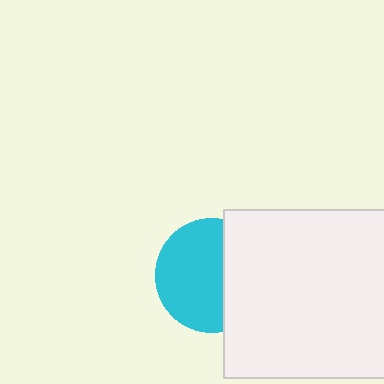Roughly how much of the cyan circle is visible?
About half of it is visible (roughly 63%).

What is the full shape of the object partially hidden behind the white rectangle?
The partially hidden object is a cyan circle.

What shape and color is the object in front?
The object in front is a white rectangle.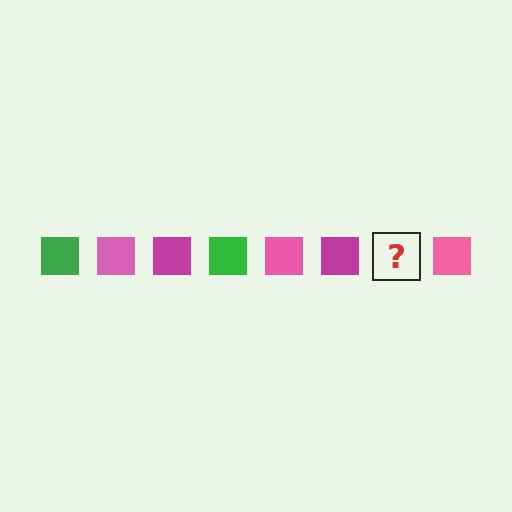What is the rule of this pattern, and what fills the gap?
The rule is that the pattern cycles through green, pink, magenta squares. The gap should be filled with a green square.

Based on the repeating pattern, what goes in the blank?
The blank should be a green square.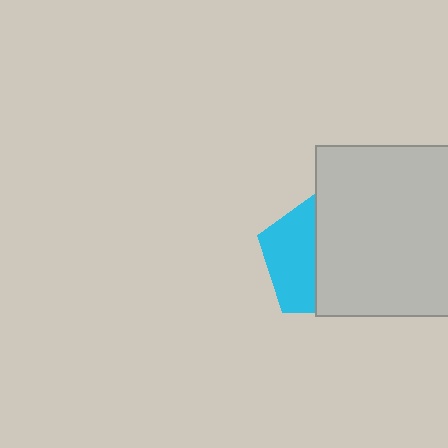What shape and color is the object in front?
The object in front is a light gray square.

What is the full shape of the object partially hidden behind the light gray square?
The partially hidden object is a cyan pentagon.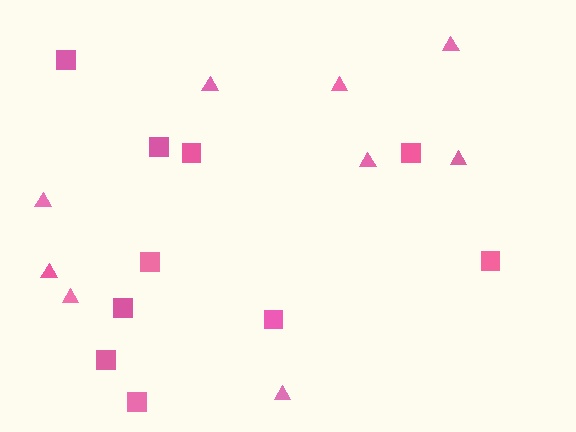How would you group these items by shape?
There are 2 groups: one group of squares (10) and one group of triangles (9).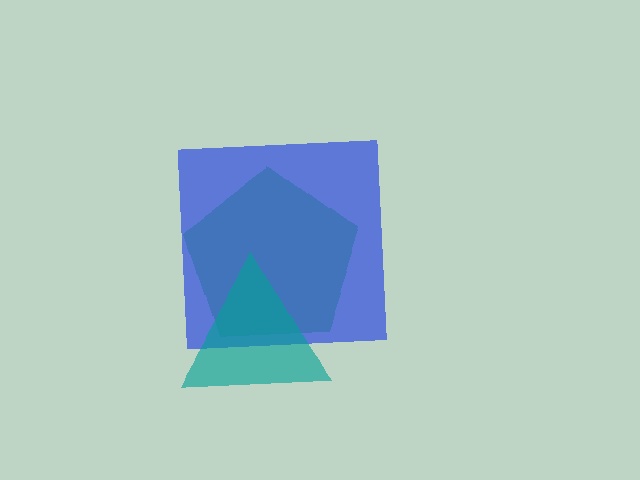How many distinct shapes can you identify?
There are 3 distinct shapes: a green pentagon, a blue square, a teal triangle.